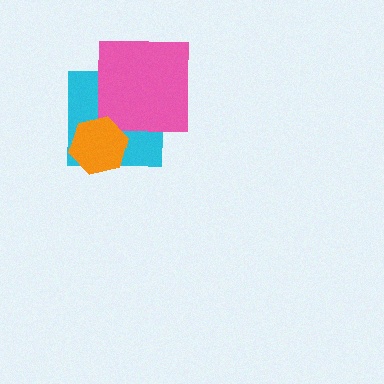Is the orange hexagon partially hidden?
No, no other shape covers it.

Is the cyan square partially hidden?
Yes, it is partially covered by another shape.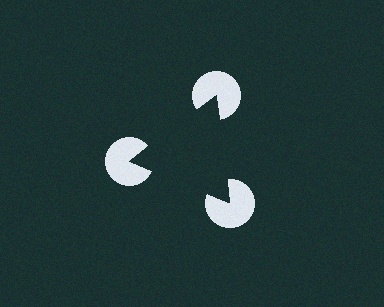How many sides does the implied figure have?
3 sides.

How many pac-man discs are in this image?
There are 3 — one at each vertex of the illusory triangle.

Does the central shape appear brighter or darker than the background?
It typically appears slightly darker than the background, even though no actual brightness change is drawn.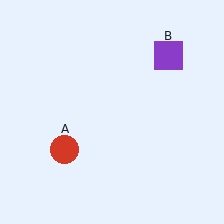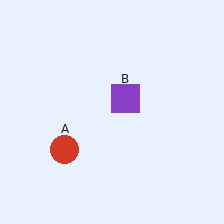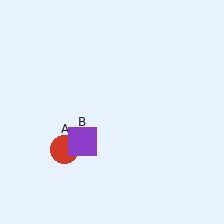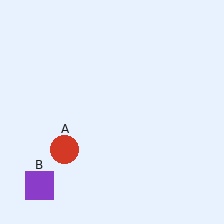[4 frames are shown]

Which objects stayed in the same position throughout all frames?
Red circle (object A) remained stationary.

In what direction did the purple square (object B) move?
The purple square (object B) moved down and to the left.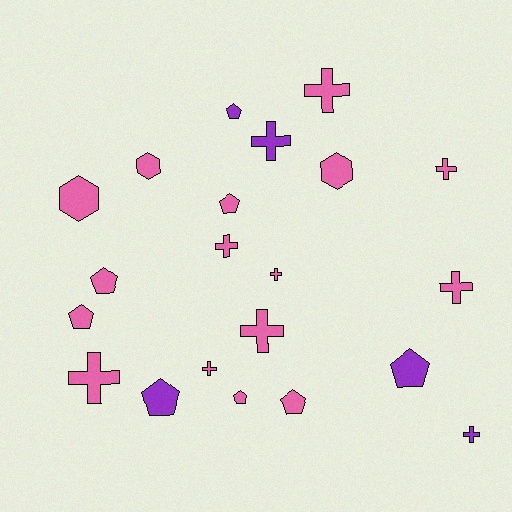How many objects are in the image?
There are 21 objects.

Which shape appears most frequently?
Cross, with 10 objects.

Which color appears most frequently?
Pink, with 16 objects.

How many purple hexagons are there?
There are no purple hexagons.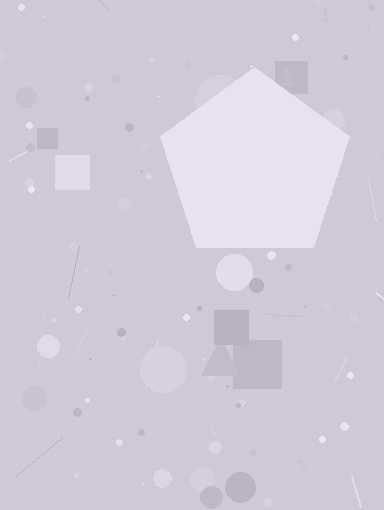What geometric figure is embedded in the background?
A pentagon is embedded in the background.